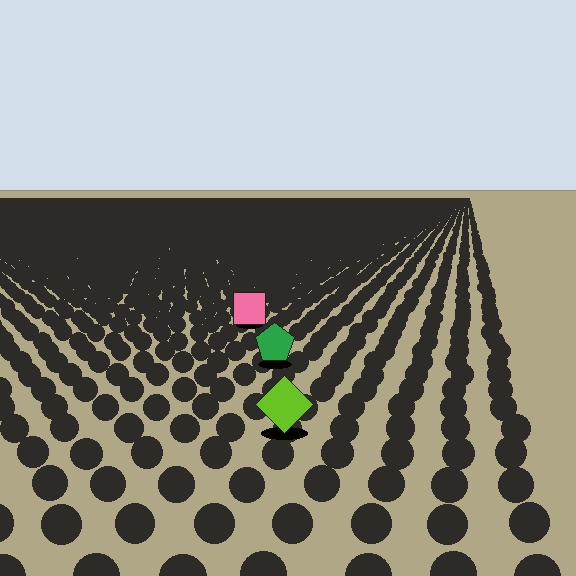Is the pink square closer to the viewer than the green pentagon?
No. The green pentagon is closer — you can tell from the texture gradient: the ground texture is coarser near it.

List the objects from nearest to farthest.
From nearest to farthest: the lime diamond, the green pentagon, the pink square.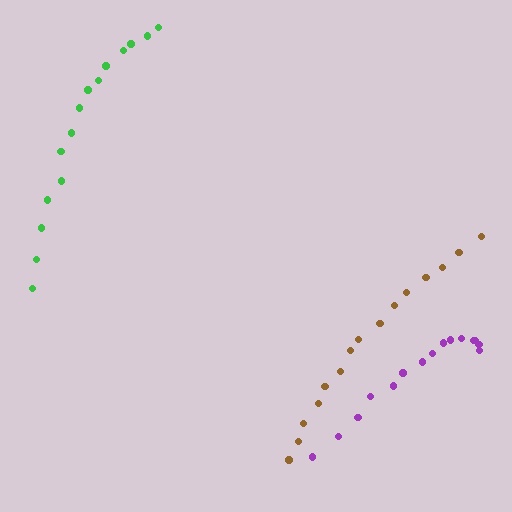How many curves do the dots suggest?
There are 3 distinct paths.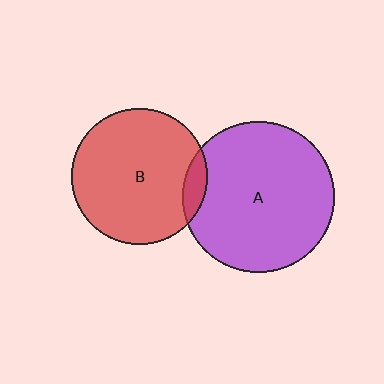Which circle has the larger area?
Circle A (purple).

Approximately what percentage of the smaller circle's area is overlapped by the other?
Approximately 10%.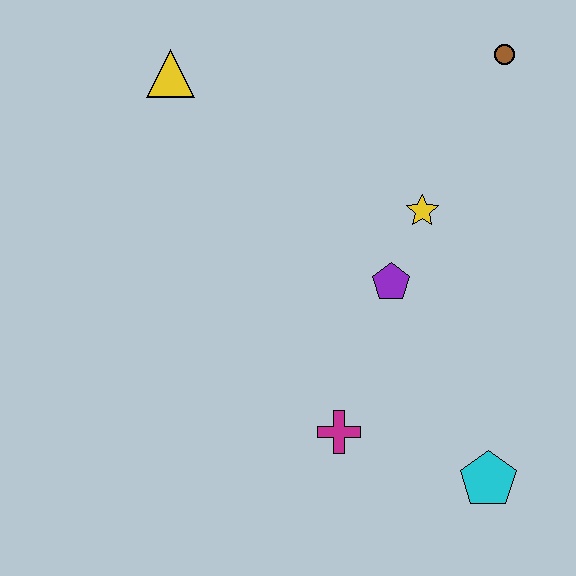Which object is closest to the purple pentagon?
The yellow star is closest to the purple pentagon.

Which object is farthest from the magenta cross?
The brown circle is farthest from the magenta cross.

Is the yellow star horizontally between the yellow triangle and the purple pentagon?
No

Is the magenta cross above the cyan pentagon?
Yes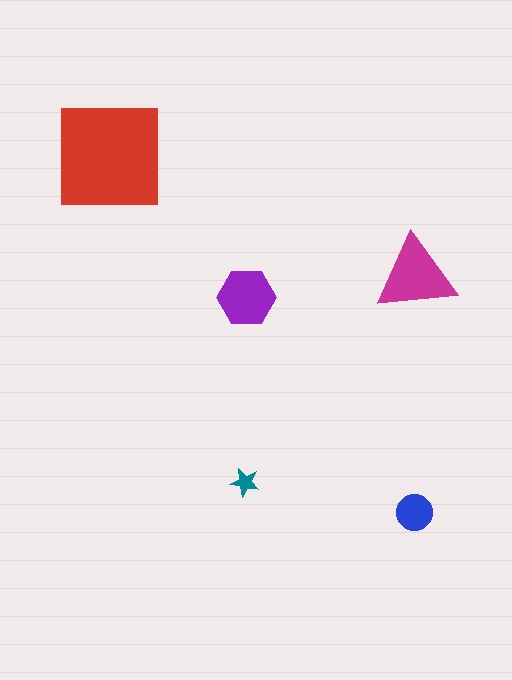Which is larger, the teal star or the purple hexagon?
The purple hexagon.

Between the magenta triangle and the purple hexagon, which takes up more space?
The magenta triangle.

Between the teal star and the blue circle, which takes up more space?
The blue circle.